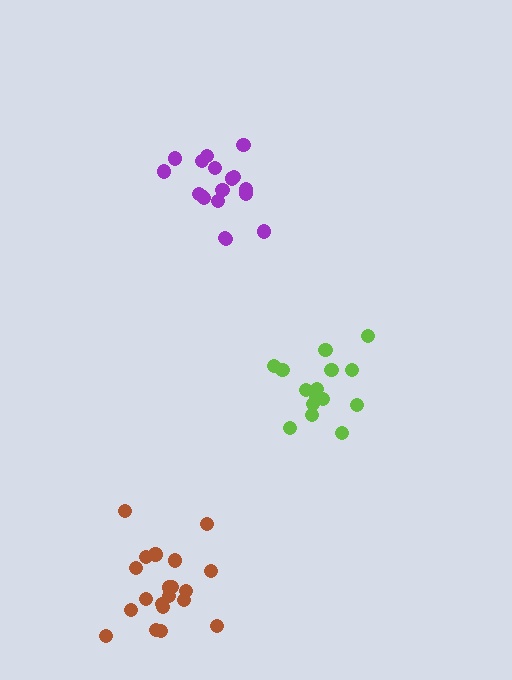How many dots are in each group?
Group 1: 15 dots, Group 2: 18 dots, Group 3: 20 dots (53 total).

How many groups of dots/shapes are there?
There are 3 groups.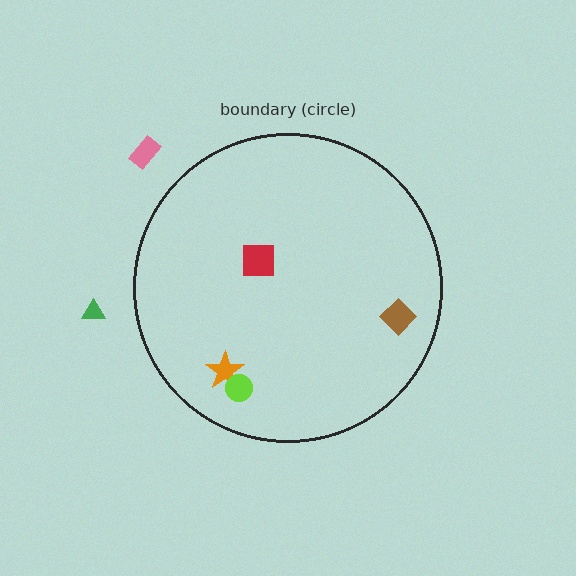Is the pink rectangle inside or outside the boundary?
Outside.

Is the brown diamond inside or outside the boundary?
Inside.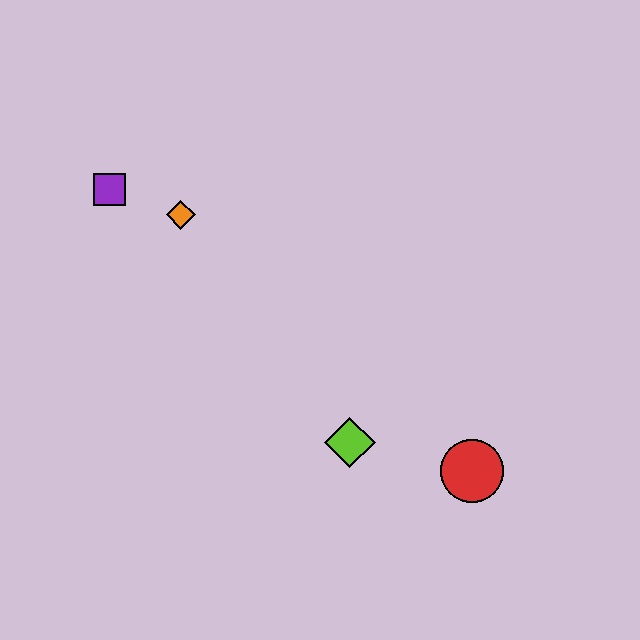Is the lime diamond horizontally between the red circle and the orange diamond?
Yes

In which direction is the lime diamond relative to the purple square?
The lime diamond is below the purple square.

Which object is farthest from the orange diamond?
The red circle is farthest from the orange diamond.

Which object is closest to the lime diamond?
The red circle is closest to the lime diamond.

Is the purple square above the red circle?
Yes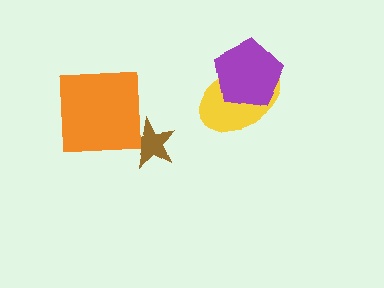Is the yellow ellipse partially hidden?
Yes, it is partially covered by another shape.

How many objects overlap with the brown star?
0 objects overlap with the brown star.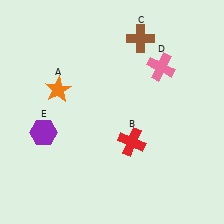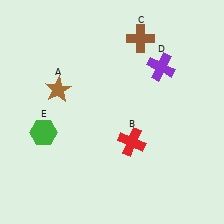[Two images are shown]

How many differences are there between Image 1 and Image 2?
There are 3 differences between the two images.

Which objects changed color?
A changed from orange to brown. D changed from pink to purple. E changed from purple to green.